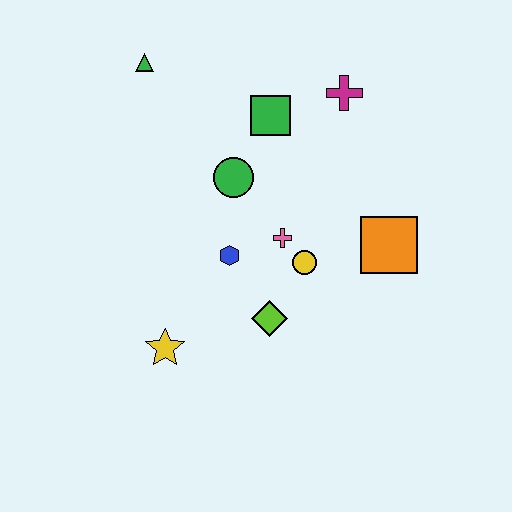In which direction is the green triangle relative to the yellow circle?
The green triangle is above the yellow circle.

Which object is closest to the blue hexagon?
The pink cross is closest to the blue hexagon.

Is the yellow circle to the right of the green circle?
Yes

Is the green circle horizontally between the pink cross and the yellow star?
Yes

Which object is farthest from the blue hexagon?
The green triangle is farthest from the blue hexagon.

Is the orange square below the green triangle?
Yes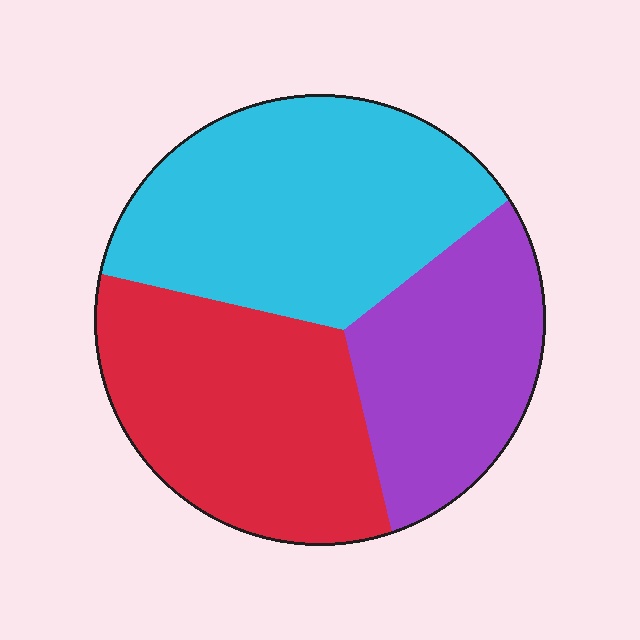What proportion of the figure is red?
Red takes up about one third (1/3) of the figure.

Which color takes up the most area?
Cyan, at roughly 40%.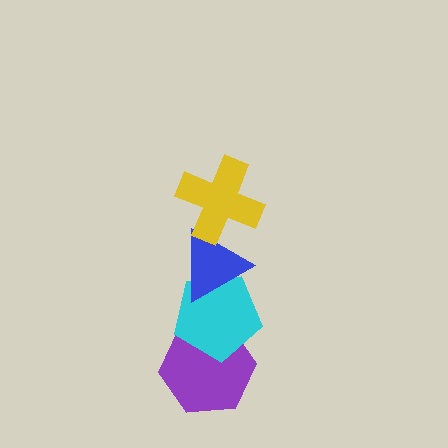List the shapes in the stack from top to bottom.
From top to bottom: the yellow cross, the blue triangle, the cyan pentagon, the purple hexagon.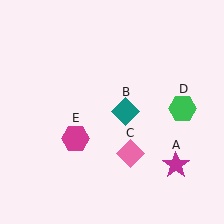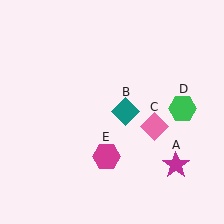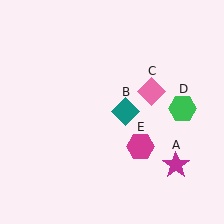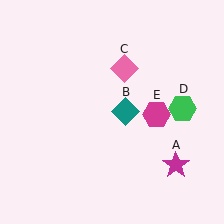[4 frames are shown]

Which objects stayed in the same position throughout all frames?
Magenta star (object A) and teal diamond (object B) and green hexagon (object D) remained stationary.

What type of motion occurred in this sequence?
The pink diamond (object C), magenta hexagon (object E) rotated counterclockwise around the center of the scene.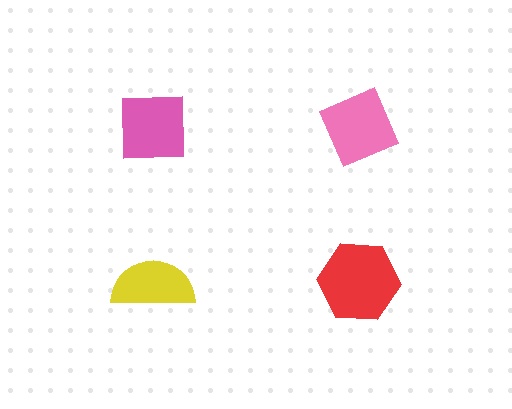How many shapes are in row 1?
2 shapes.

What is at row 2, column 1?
A yellow semicircle.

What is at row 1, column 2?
A pink diamond.